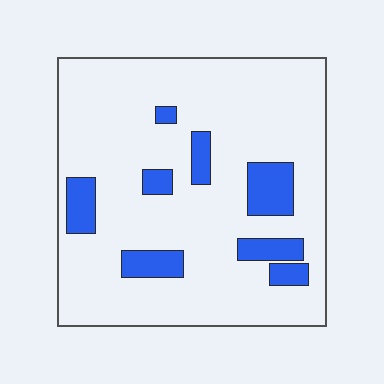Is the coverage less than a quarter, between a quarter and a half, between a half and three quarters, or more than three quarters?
Less than a quarter.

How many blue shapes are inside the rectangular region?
8.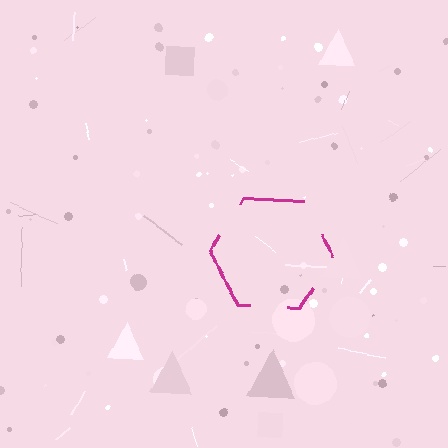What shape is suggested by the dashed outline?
The dashed outline suggests a hexagon.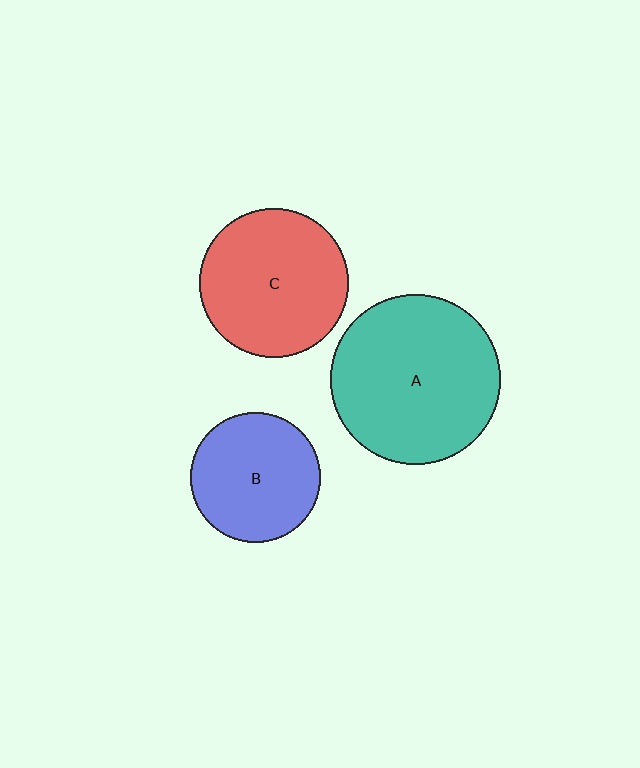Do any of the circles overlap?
No, none of the circles overlap.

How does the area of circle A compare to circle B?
Approximately 1.7 times.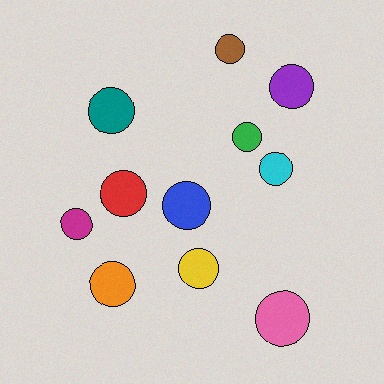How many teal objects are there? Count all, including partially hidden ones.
There is 1 teal object.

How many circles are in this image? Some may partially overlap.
There are 11 circles.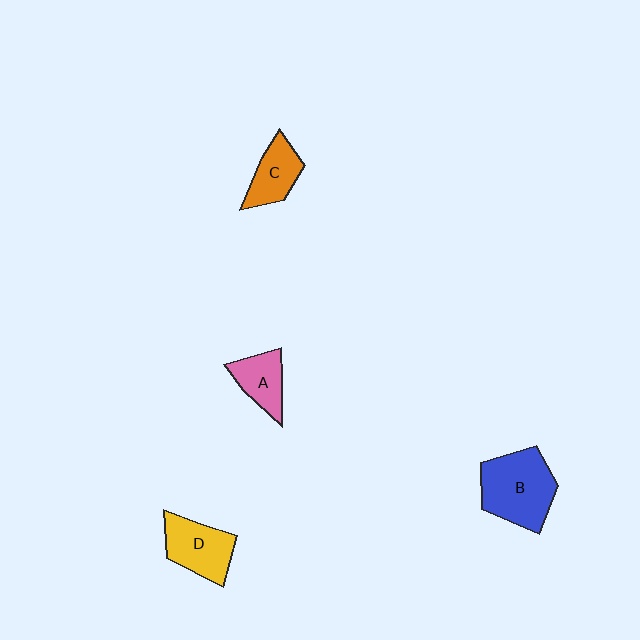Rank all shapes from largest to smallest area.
From largest to smallest: B (blue), D (yellow), C (orange), A (pink).